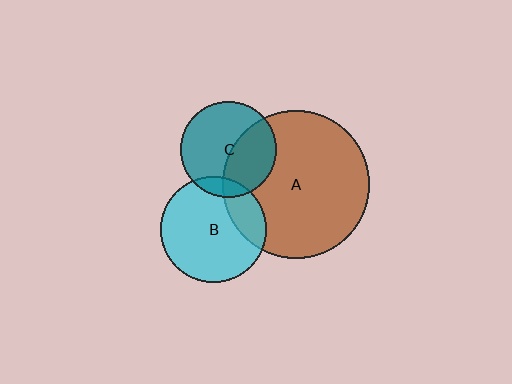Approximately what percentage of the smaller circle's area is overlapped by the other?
Approximately 40%.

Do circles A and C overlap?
Yes.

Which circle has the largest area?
Circle A (brown).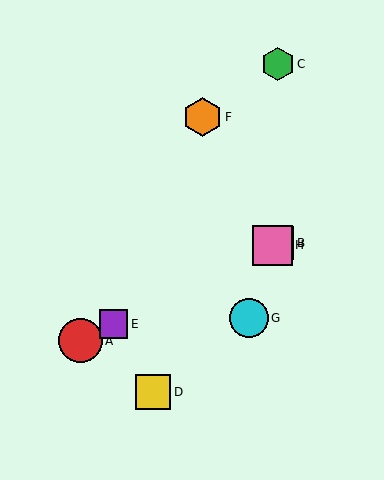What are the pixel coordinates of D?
Object D is at (153, 392).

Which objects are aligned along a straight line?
Objects A, B, E, H are aligned along a straight line.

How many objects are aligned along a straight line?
4 objects (A, B, E, H) are aligned along a straight line.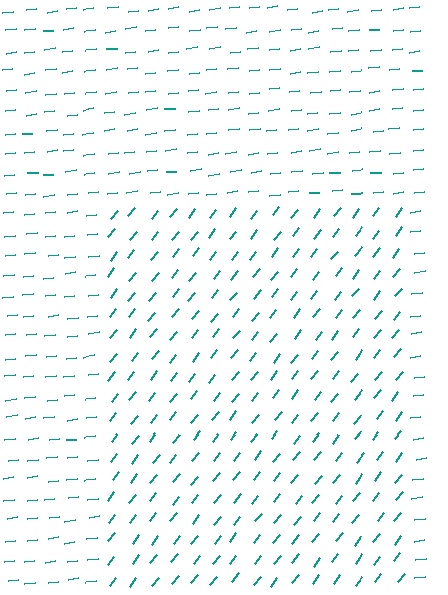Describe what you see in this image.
The image is filled with small teal line segments. A rectangle region in the image has lines oriented differently from the surrounding lines, creating a visible texture boundary.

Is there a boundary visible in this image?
Yes, there is a texture boundary formed by a change in line orientation.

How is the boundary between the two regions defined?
The boundary is defined purely by a change in line orientation (approximately 45 degrees difference). All lines are the same color and thickness.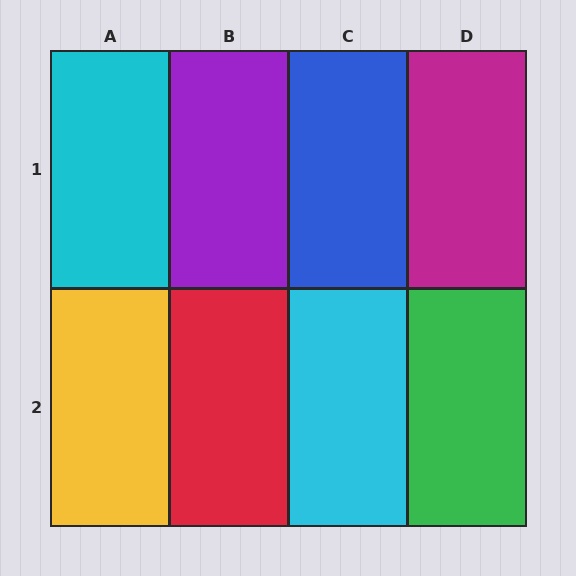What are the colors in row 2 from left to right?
Yellow, red, cyan, green.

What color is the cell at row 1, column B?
Purple.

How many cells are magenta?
1 cell is magenta.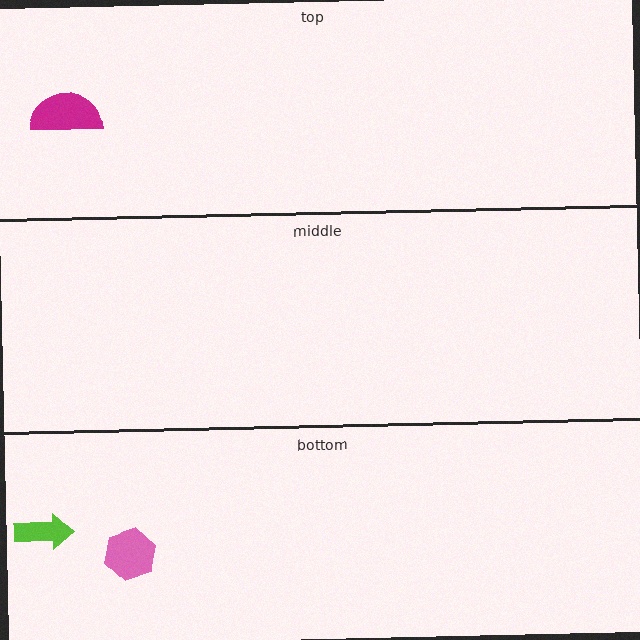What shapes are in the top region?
The magenta semicircle.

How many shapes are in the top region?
1.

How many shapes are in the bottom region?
2.